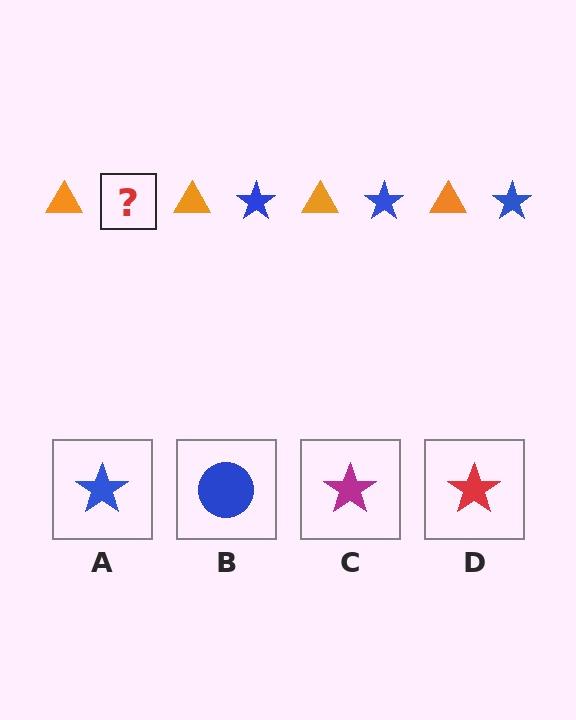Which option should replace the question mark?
Option A.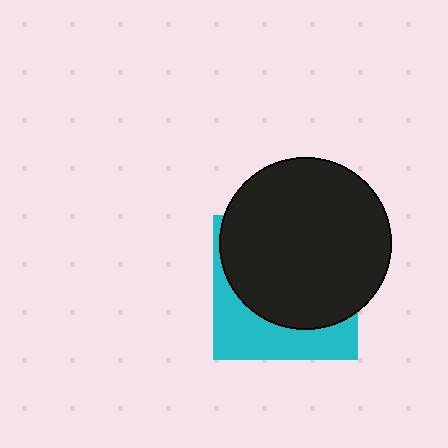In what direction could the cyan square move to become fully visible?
The cyan square could move down. That would shift it out from behind the black circle entirely.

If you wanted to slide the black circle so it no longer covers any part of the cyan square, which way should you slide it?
Slide it up — that is the most direct way to separate the two shapes.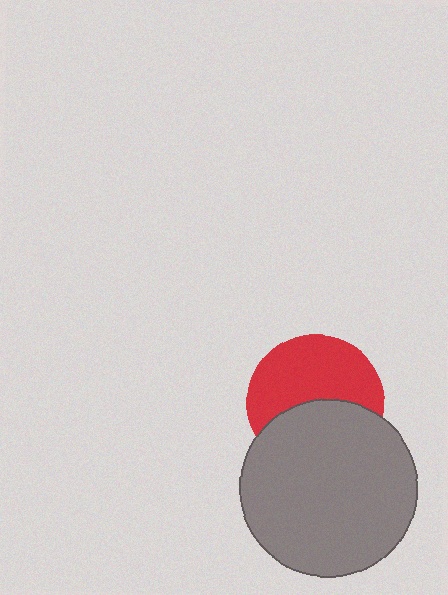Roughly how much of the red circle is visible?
About half of it is visible (roughly 56%).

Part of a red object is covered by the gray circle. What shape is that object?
It is a circle.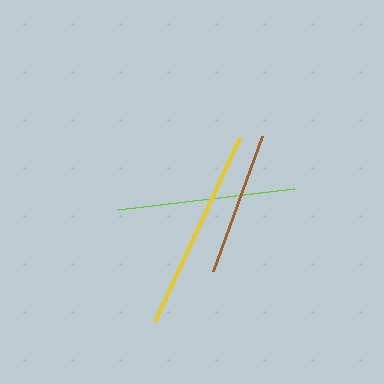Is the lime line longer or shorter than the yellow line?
The yellow line is longer than the lime line.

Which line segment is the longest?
The yellow line is the longest at approximately 203 pixels.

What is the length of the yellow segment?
The yellow segment is approximately 203 pixels long.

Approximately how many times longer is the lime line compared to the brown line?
The lime line is approximately 1.2 times the length of the brown line.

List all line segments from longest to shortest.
From longest to shortest: yellow, lime, brown.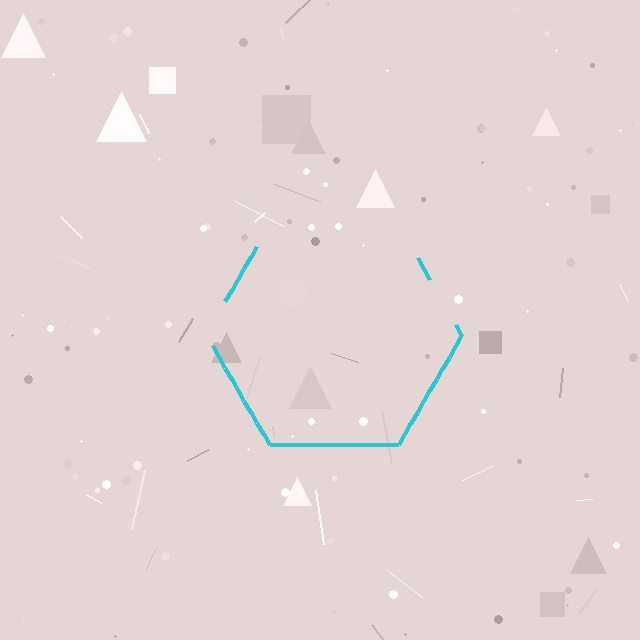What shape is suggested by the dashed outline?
The dashed outline suggests a hexagon.